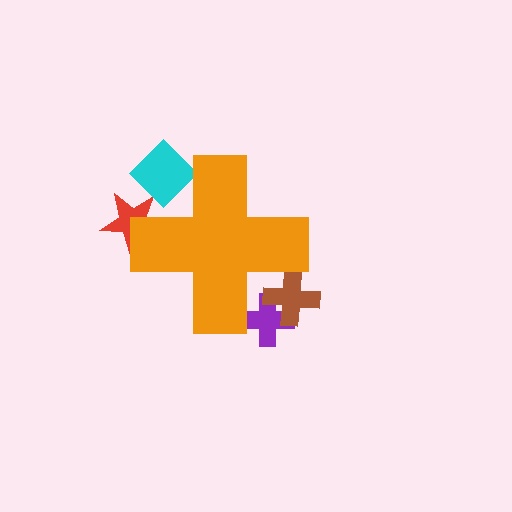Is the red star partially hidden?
Yes, the red star is partially hidden behind the orange cross.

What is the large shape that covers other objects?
An orange cross.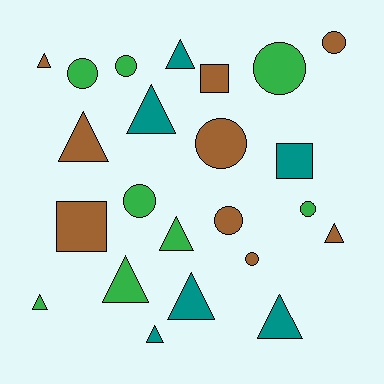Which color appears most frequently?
Brown, with 9 objects.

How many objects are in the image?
There are 23 objects.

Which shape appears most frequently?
Triangle, with 11 objects.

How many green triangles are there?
There are 3 green triangles.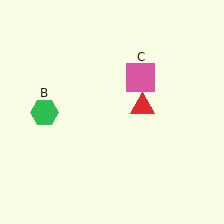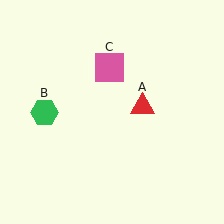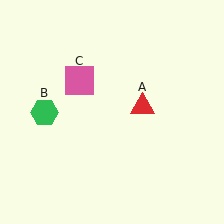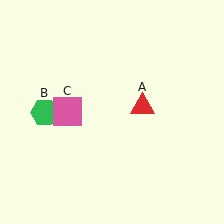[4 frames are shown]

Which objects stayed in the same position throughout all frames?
Red triangle (object A) and green hexagon (object B) remained stationary.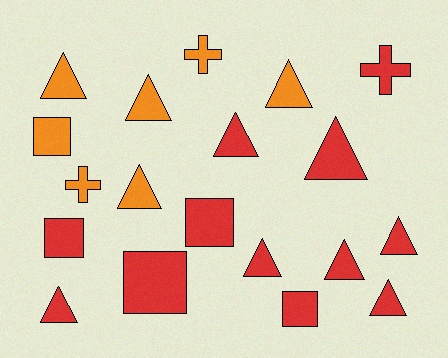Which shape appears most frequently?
Triangle, with 11 objects.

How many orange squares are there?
There is 1 orange square.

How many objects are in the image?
There are 19 objects.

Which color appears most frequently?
Red, with 12 objects.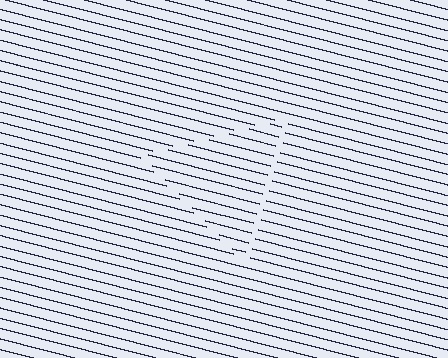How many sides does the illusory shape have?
3 sides — the line-ends trace a triangle.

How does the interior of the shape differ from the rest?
The interior of the shape contains the same grating, shifted by half a period — the contour is defined by the phase discontinuity where line-ends from the inner and outer gratings abut.